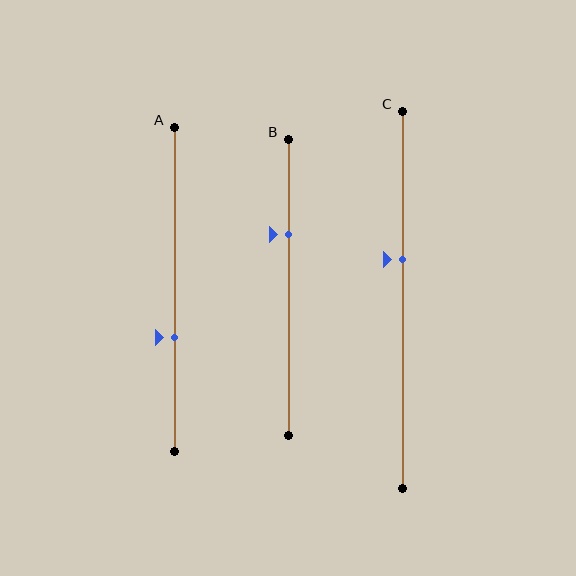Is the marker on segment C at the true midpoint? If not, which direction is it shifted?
No, the marker on segment C is shifted upward by about 11% of the segment length.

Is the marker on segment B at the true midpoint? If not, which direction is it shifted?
No, the marker on segment B is shifted upward by about 18% of the segment length.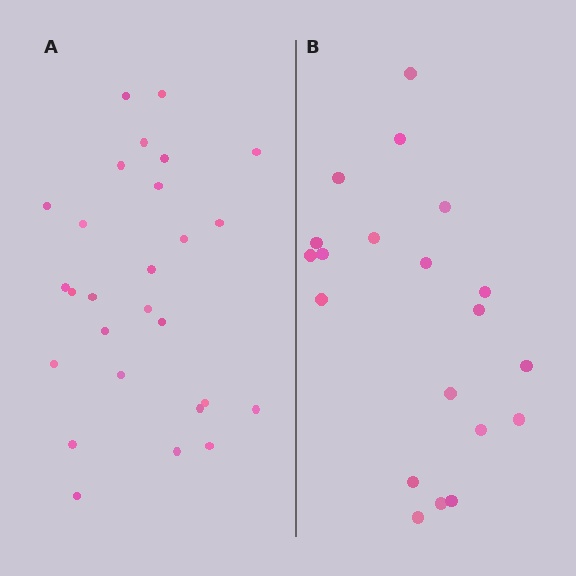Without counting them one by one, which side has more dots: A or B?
Region A (the left region) has more dots.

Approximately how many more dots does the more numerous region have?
Region A has roughly 8 or so more dots than region B.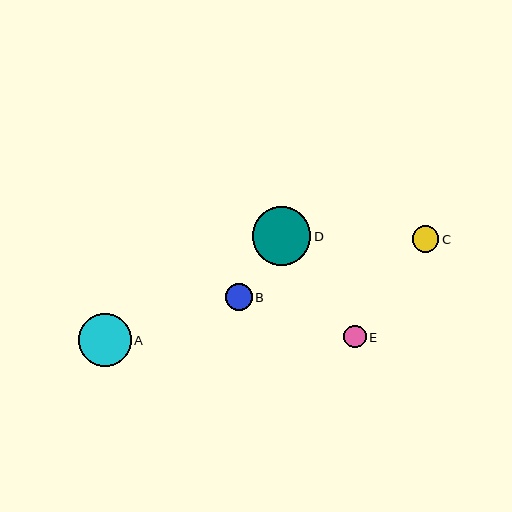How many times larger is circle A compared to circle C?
Circle A is approximately 2.0 times the size of circle C.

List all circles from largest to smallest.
From largest to smallest: D, A, B, C, E.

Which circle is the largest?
Circle D is the largest with a size of approximately 58 pixels.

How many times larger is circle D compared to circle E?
Circle D is approximately 2.6 times the size of circle E.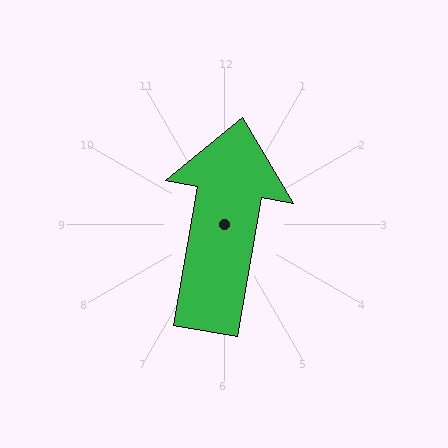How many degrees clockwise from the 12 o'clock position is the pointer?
Approximately 10 degrees.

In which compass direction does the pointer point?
North.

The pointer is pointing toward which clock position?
Roughly 12 o'clock.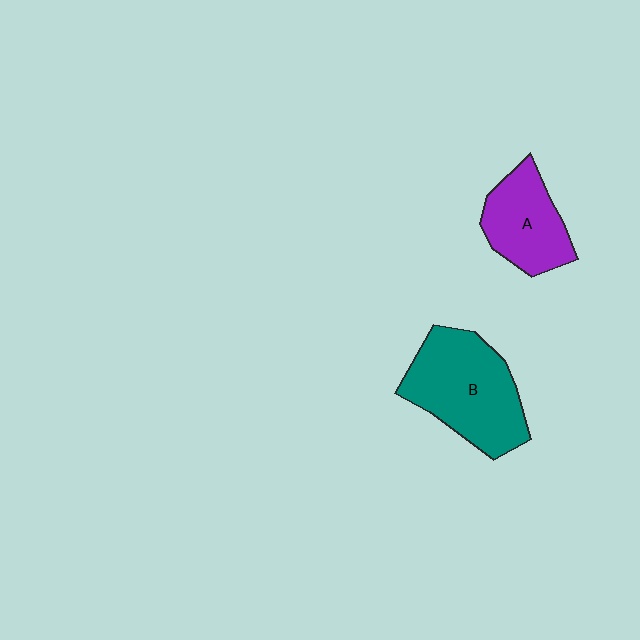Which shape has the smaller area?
Shape A (purple).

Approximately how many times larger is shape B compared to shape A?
Approximately 1.5 times.